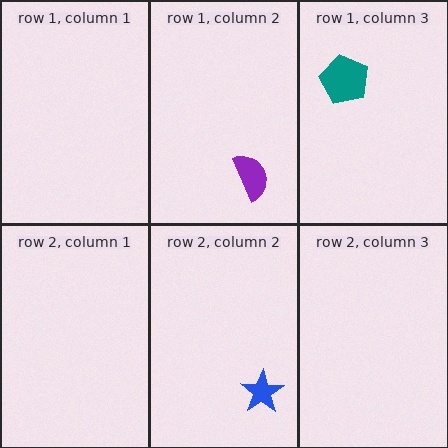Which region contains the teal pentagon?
The row 1, column 3 region.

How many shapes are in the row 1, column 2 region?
1.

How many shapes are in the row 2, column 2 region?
1.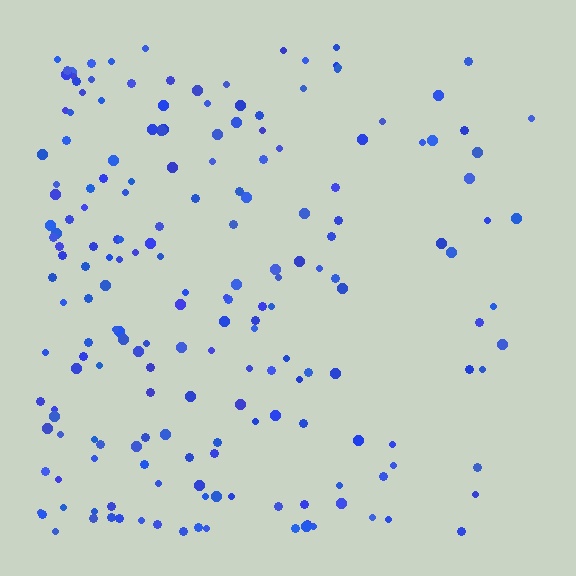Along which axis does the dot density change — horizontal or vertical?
Horizontal.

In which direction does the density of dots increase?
From right to left, with the left side densest.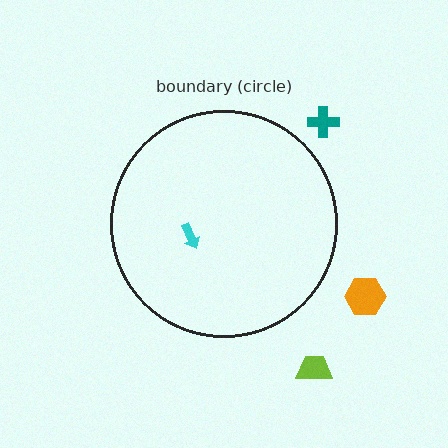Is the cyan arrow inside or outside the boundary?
Inside.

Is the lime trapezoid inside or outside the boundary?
Outside.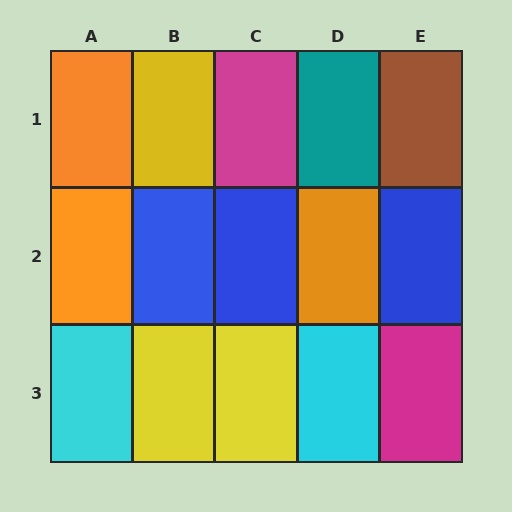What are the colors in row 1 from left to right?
Orange, yellow, magenta, teal, brown.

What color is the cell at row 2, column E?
Blue.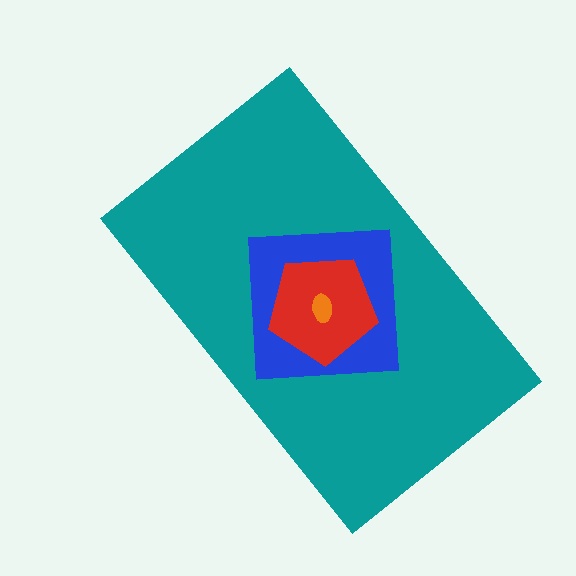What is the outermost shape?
The teal rectangle.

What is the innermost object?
The orange ellipse.